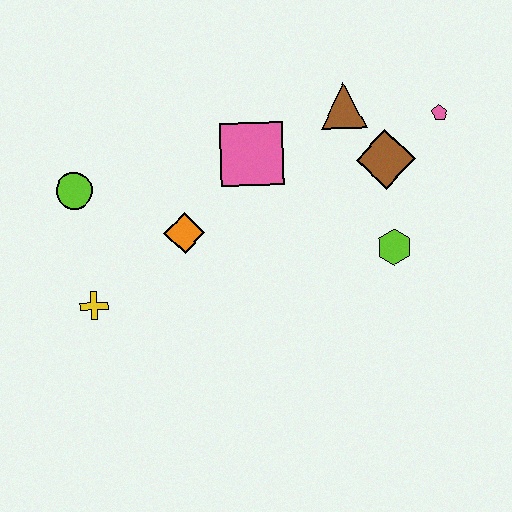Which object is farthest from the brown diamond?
The yellow cross is farthest from the brown diamond.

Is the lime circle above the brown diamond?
No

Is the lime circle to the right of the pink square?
No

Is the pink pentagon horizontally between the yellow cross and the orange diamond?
No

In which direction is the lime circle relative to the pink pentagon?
The lime circle is to the left of the pink pentagon.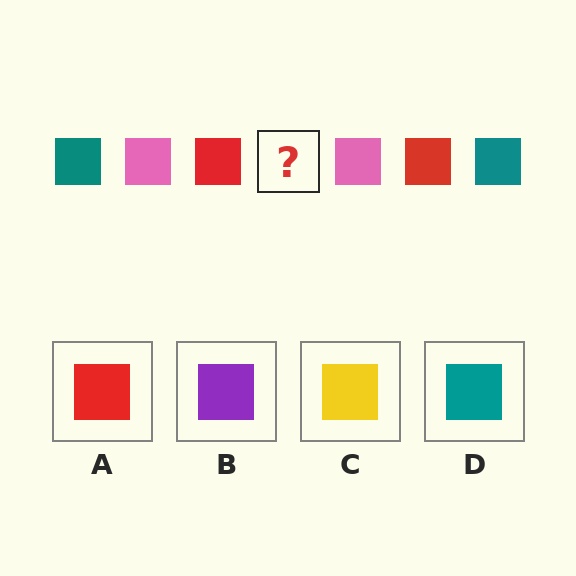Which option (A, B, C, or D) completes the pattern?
D.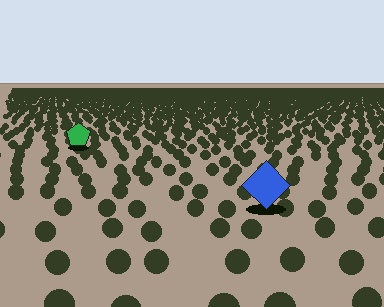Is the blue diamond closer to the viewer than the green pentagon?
Yes. The blue diamond is closer — you can tell from the texture gradient: the ground texture is coarser near it.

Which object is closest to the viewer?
The blue diamond is closest. The texture marks near it are larger and more spread out.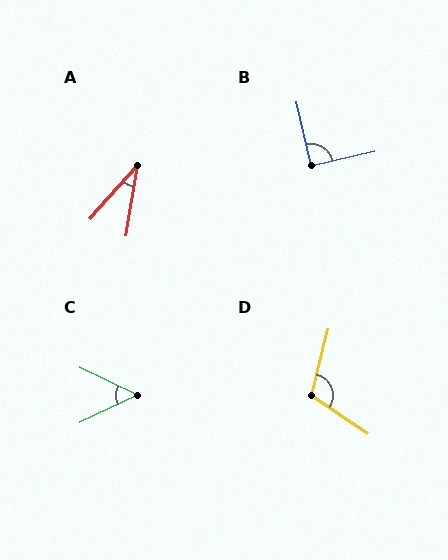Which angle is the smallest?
A, at approximately 33 degrees.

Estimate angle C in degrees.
Approximately 52 degrees.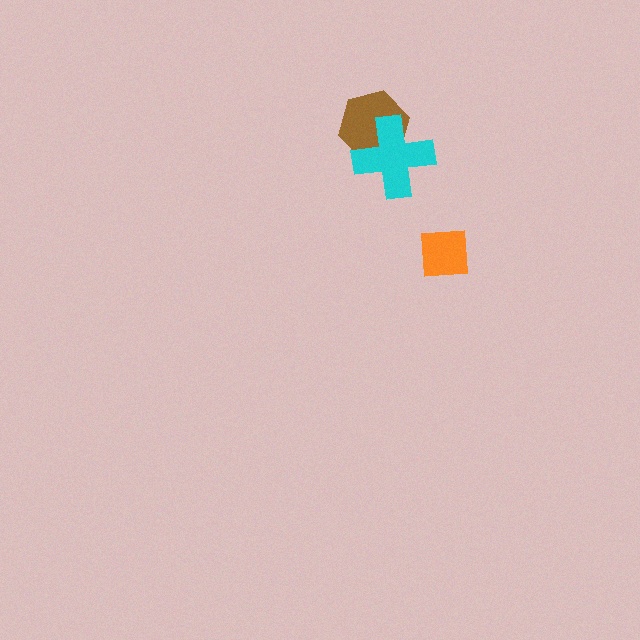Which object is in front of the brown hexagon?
The cyan cross is in front of the brown hexagon.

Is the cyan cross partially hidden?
No, no other shape covers it.